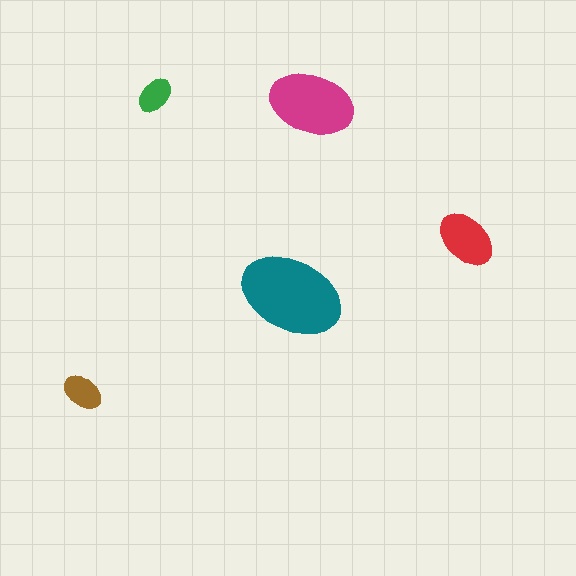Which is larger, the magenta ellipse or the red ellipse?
The magenta one.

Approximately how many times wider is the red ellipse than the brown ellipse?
About 1.5 times wider.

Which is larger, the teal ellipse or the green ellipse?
The teal one.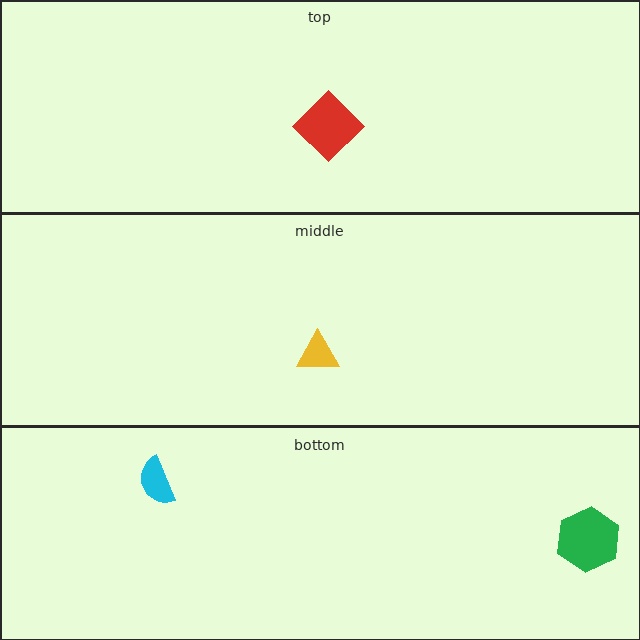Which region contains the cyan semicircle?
The bottom region.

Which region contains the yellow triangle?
The middle region.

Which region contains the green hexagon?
The bottom region.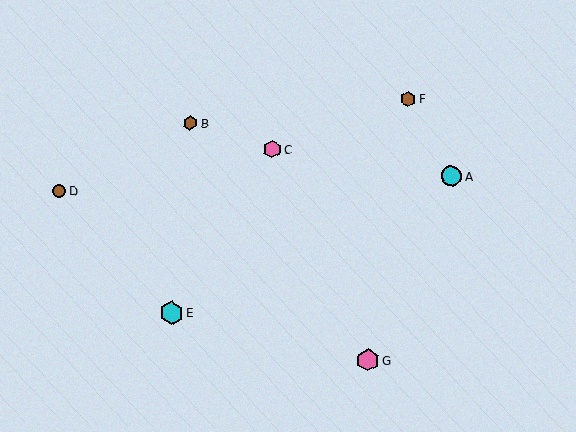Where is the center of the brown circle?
The center of the brown circle is at (59, 191).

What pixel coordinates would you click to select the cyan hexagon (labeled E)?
Click at (171, 313) to select the cyan hexagon E.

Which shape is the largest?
The cyan hexagon (labeled E) is the largest.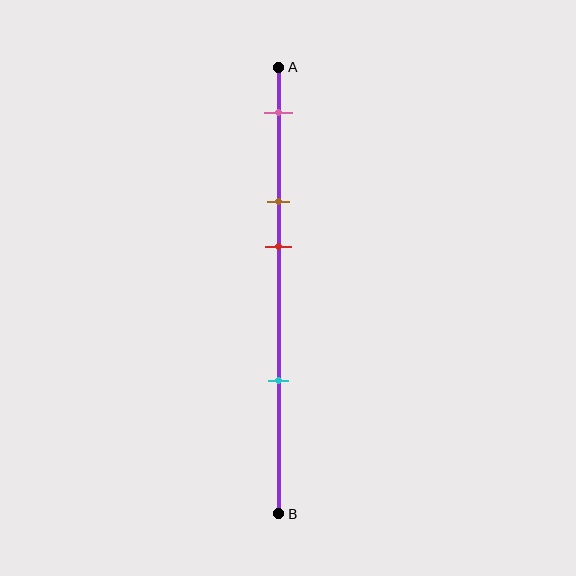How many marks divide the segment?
There are 4 marks dividing the segment.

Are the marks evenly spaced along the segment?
No, the marks are not evenly spaced.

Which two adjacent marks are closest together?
The brown and red marks are the closest adjacent pair.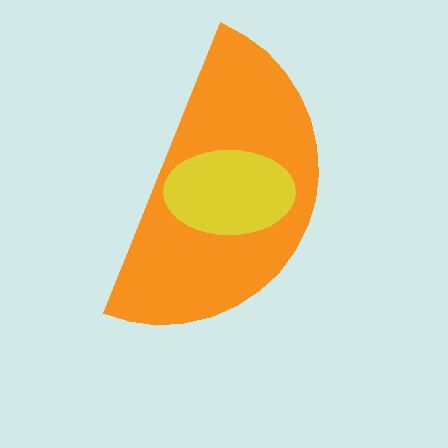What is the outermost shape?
The orange semicircle.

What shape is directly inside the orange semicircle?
The yellow ellipse.